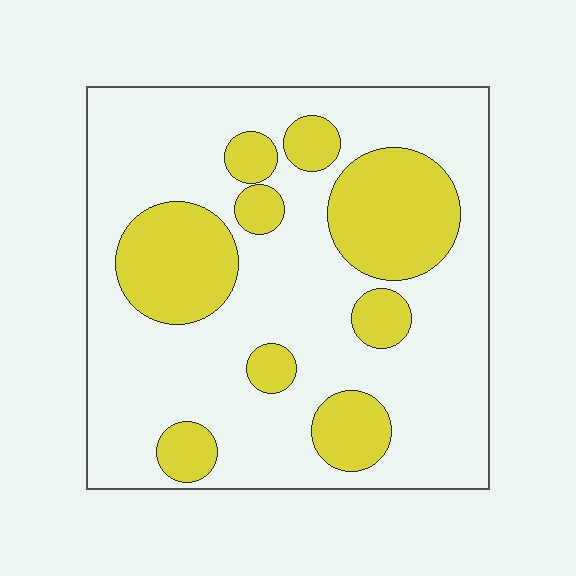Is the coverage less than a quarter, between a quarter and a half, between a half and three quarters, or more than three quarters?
Between a quarter and a half.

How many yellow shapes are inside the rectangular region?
9.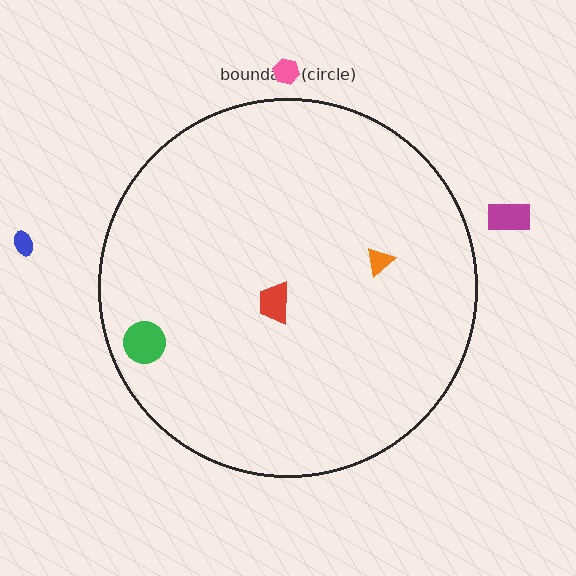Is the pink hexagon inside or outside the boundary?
Outside.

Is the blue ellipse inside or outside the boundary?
Outside.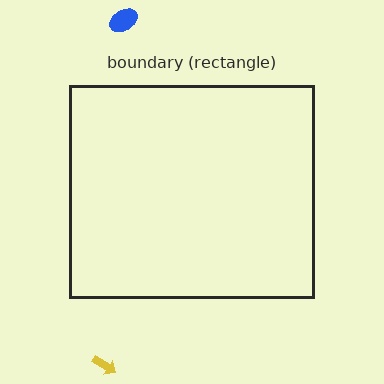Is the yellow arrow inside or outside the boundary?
Outside.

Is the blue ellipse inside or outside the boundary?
Outside.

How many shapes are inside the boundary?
0 inside, 2 outside.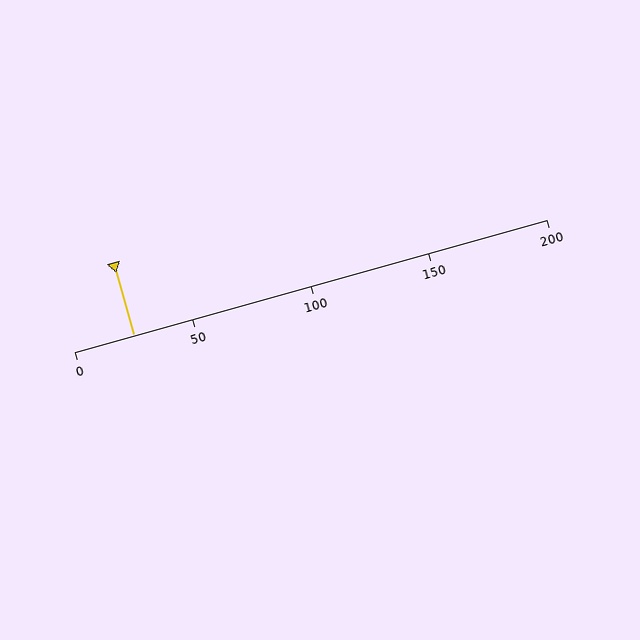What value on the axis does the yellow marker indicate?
The marker indicates approximately 25.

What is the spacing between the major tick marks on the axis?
The major ticks are spaced 50 apart.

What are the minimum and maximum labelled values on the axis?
The axis runs from 0 to 200.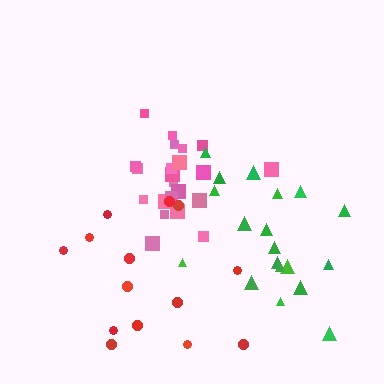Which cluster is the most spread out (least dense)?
Red.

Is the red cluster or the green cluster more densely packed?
Green.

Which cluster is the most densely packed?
Pink.